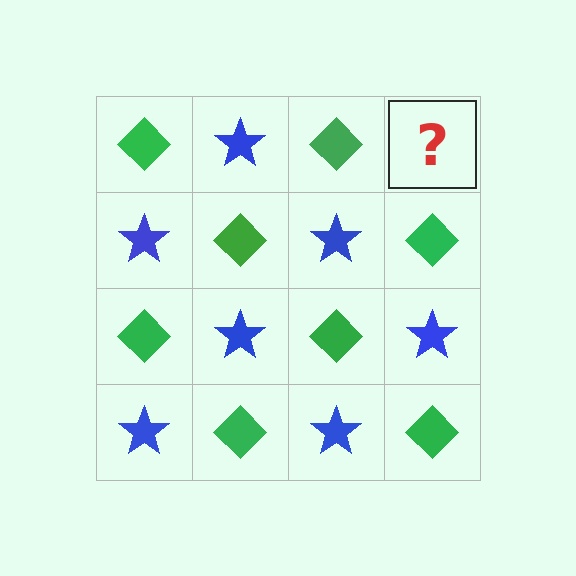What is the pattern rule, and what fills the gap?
The rule is that it alternates green diamond and blue star in a checkerboard pattern. The gap should be filled with a blue star.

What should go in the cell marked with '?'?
The missing cell should contain a blue star.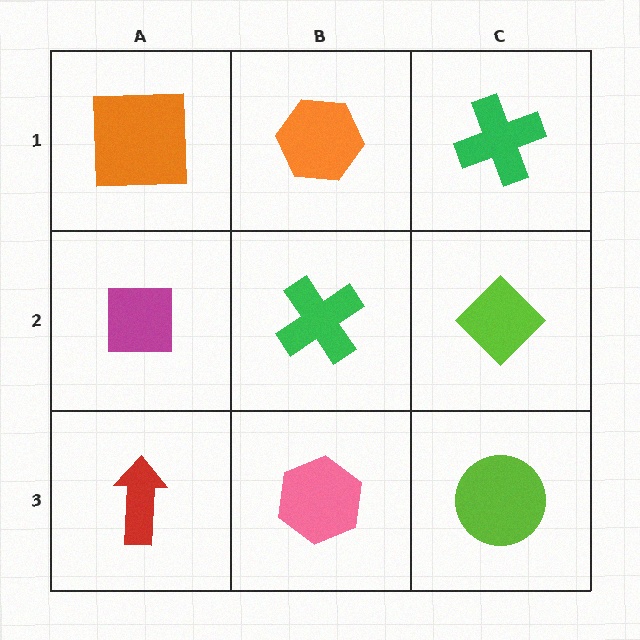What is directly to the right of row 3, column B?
A lime circle.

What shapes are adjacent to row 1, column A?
A magenta square (row 2, column A), an orange hexagon (row 1, column B).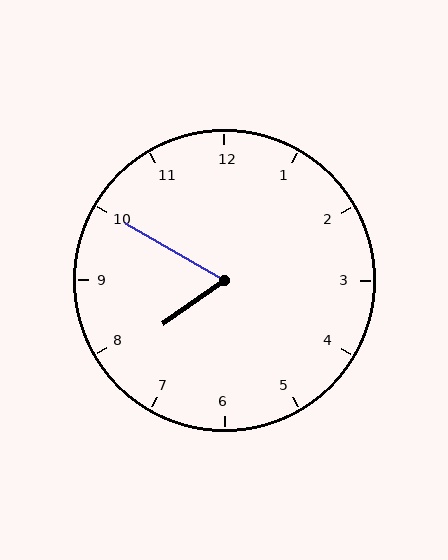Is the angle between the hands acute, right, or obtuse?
It is acute.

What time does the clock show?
7:50.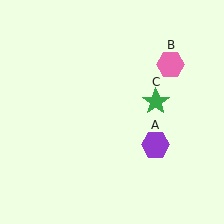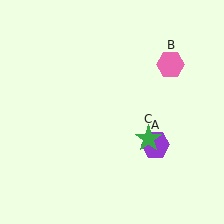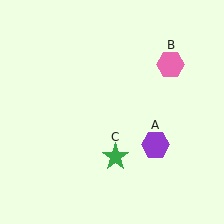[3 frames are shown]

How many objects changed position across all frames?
1 object changed position: green star (object C).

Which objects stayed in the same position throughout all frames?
Purple hexagon (object A) and pink hexagon (object B) remained stationary.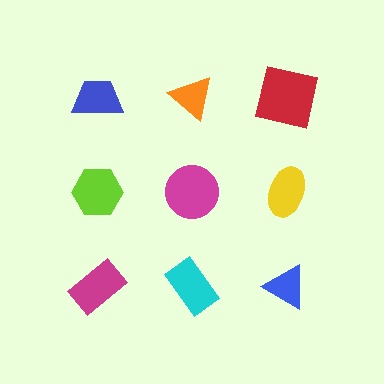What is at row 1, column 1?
A blue trapezoid.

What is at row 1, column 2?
An orange triangle.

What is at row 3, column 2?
A cyan rectangle.